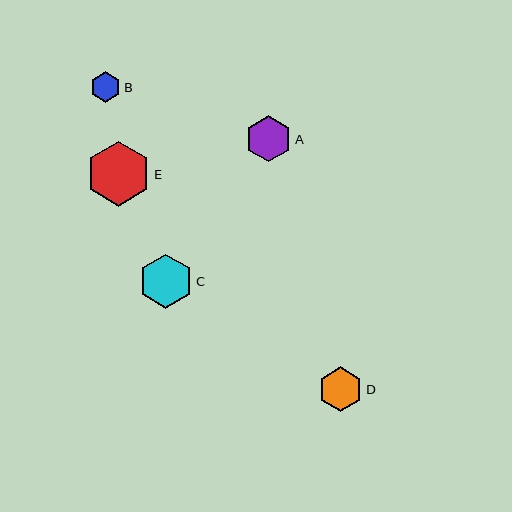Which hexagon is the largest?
Hexagon E is the largest with a size of approximately 65 pixels.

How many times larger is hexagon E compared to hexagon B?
Hexagon E is approximately 2.1 times the size of hexagon B.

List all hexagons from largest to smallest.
From largest to smallest: E, C, A, D, B.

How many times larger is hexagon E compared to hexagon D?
Hexagon E is approximately 1.5 times the size of hexagon D.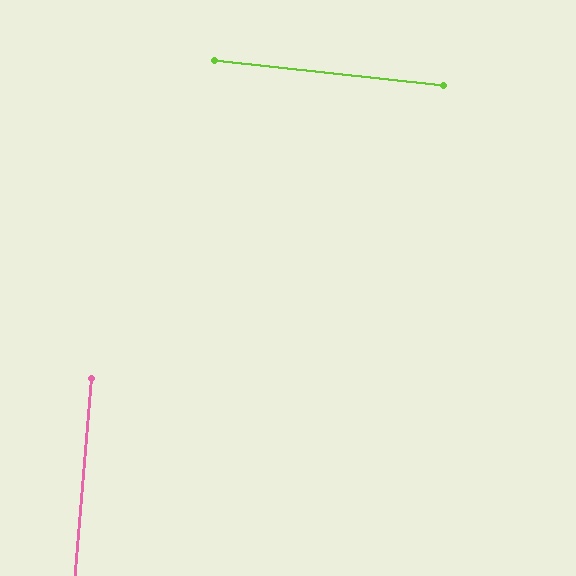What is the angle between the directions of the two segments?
Approximately 89 degrees.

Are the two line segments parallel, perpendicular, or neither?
Perpendicular — they meet at approximately 89°.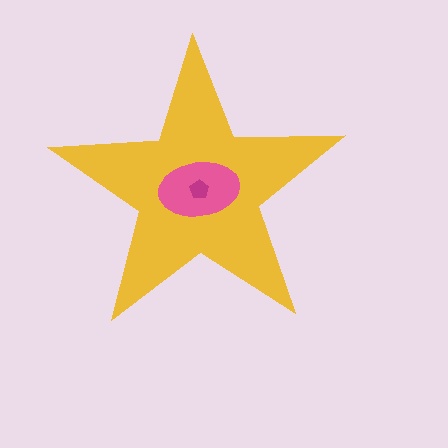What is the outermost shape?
The yellow star.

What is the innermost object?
The magenta pentagon.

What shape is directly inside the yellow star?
The pink ellipse.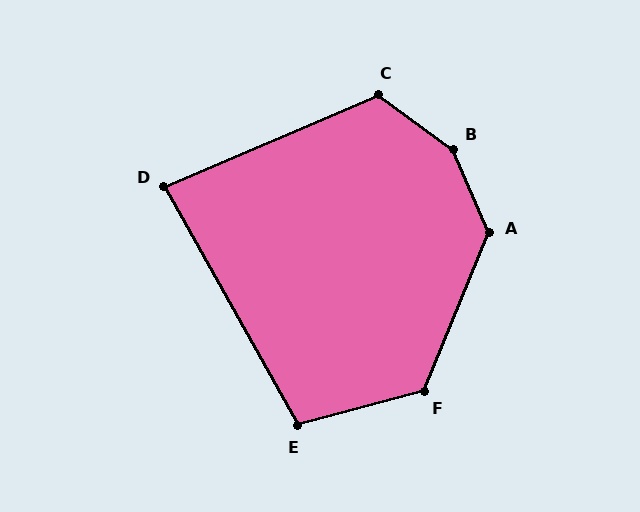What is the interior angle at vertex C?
Approximately 121 degrees (obtuse).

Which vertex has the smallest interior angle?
D, at approximately 84 degrees.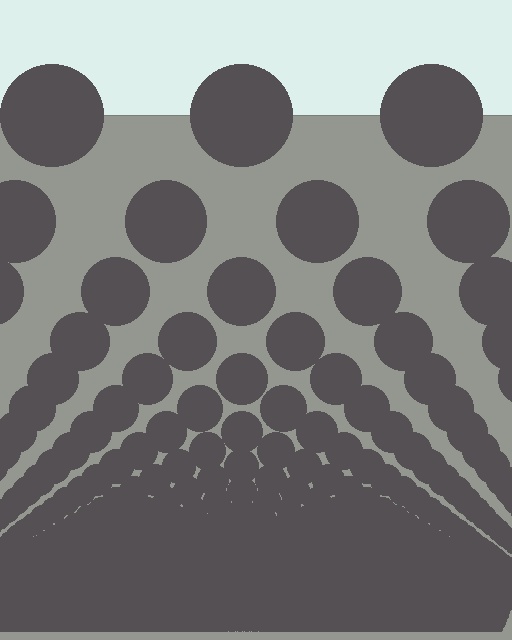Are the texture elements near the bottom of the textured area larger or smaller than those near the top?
Smaller. The gradient is inverted — elements near the bottom are smaller and denser.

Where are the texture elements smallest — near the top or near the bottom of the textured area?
Near the bottom.